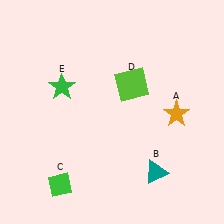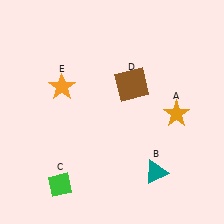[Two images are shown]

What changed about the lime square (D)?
In Image 1, D is lime. In Image 2, it changed to brown.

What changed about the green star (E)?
In Image 1, E is green. In Image 2, it changed to orange.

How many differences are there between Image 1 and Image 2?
There are 2 differences between the two images.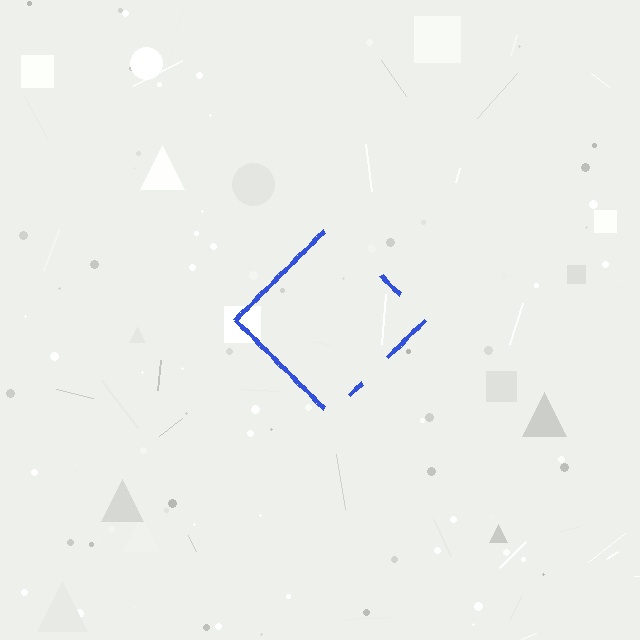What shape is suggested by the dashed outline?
The dashed outline suggests a diamond.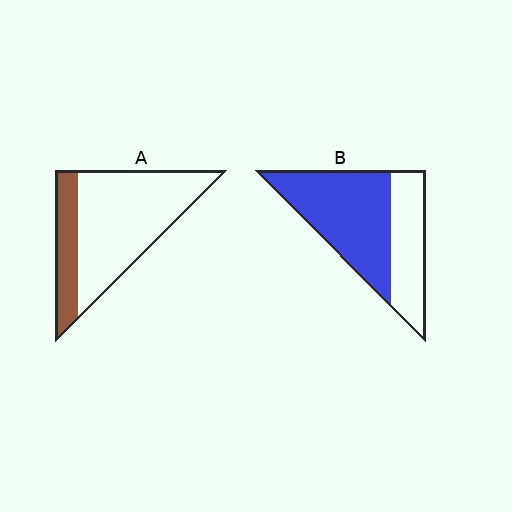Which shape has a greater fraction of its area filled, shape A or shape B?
Shape B.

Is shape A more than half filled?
No.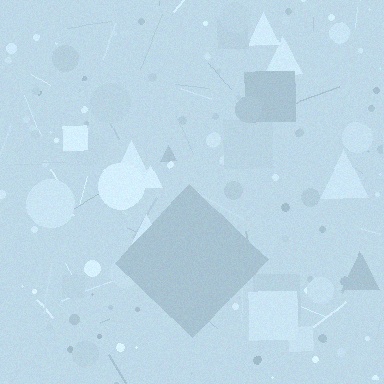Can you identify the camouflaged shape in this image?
The camouflaged shape is a diamond.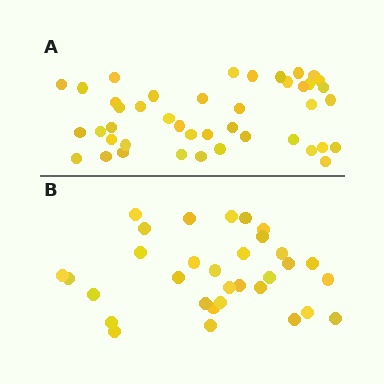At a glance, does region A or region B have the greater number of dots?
Region A (the top region) has more dots.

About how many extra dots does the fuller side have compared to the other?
Region A has roughly 12 or so more dots than region B.